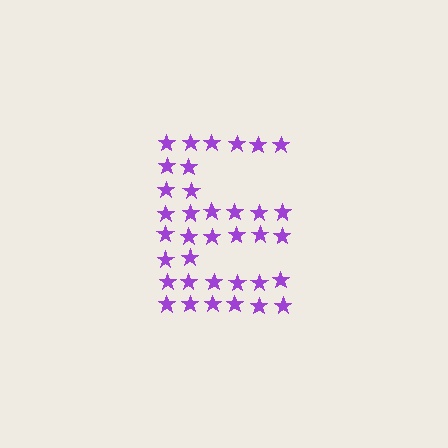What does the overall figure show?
The overall figure shows the letter E.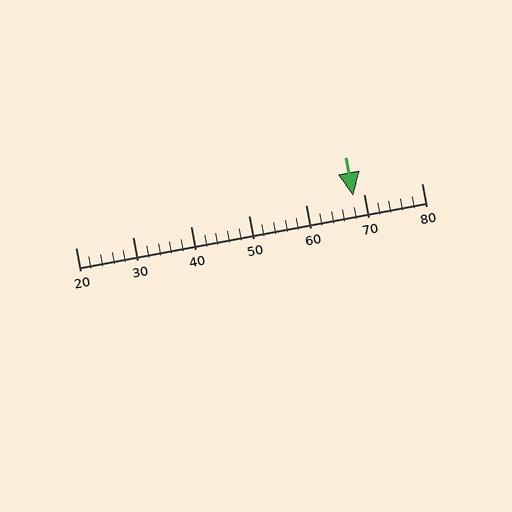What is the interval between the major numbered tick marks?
The major tick marks are spaced 10 units apart.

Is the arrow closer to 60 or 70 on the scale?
The arrow is closer to 70.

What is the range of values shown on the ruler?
The ruler shows values from 20 to 80.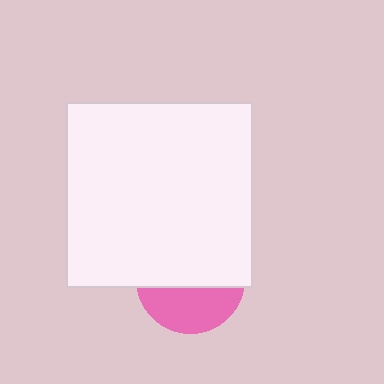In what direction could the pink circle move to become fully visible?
The pink circle could move down. That would shift it out from behind the white square entirely.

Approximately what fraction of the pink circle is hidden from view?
Roughly 59% of the pink circle is hidden behind the white square.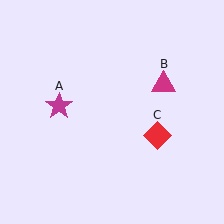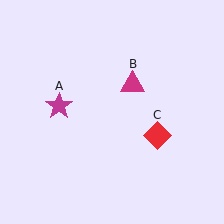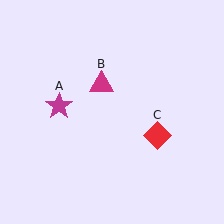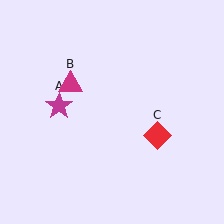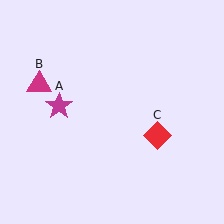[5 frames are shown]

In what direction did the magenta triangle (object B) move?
The magenta triangle (object B) moved left.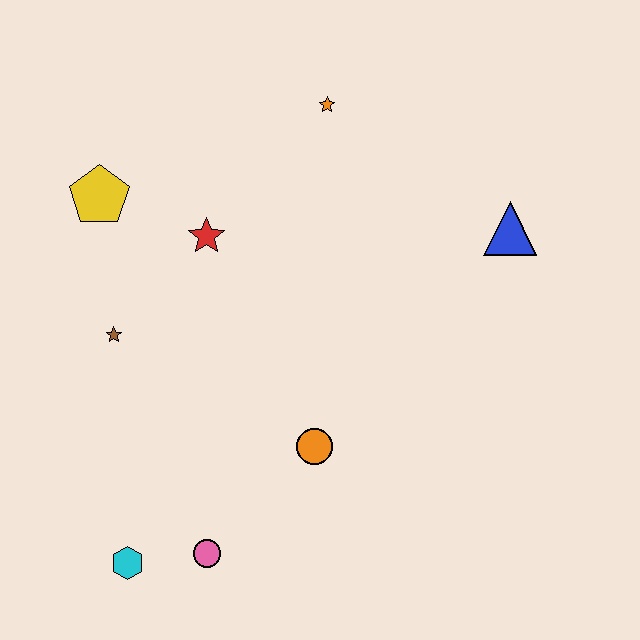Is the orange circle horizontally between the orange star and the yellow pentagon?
Yes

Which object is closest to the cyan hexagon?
The pink circle is closest to the cyan hexagon.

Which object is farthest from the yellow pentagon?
The blue triangle is farthest from the yellow pentagon.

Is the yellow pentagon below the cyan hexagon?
No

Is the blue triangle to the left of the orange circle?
No